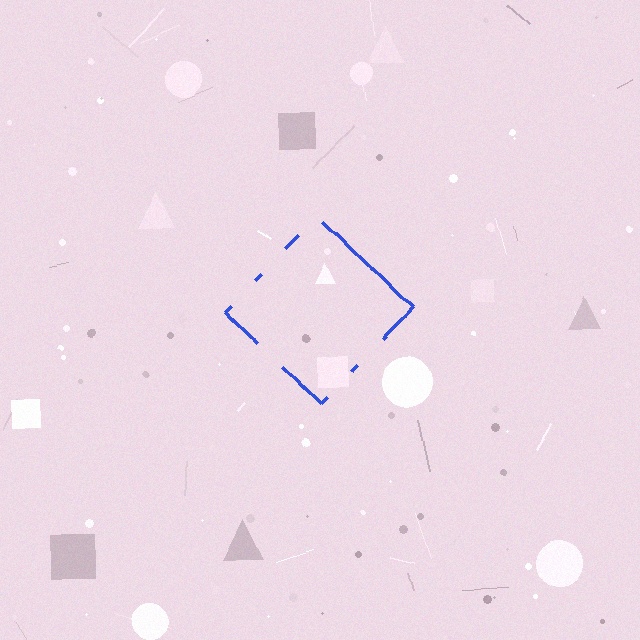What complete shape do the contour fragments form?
The contour fragments form a diamond.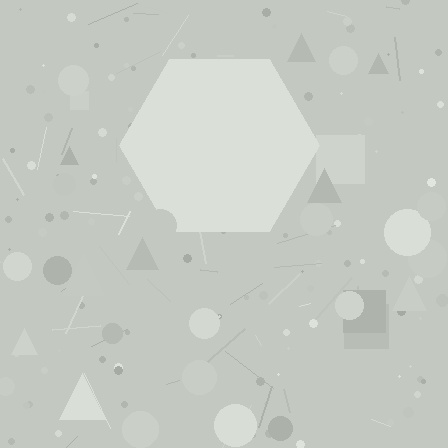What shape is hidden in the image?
A hexagon is hidden in the image.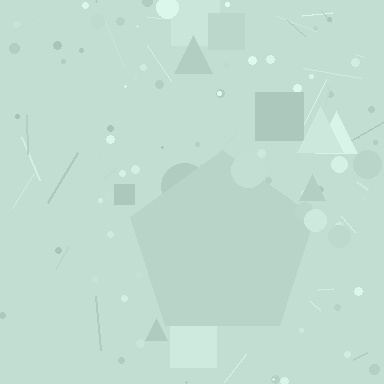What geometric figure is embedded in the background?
A pentagon is embedded in the background.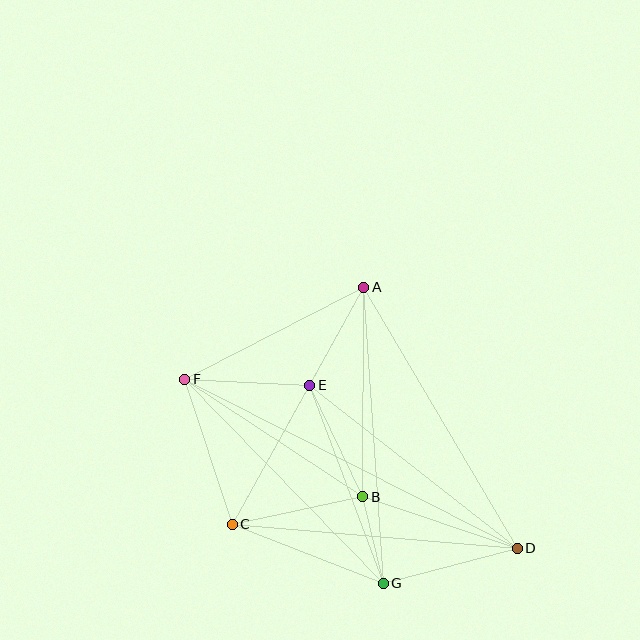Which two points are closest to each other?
Points B and G are closest to each other.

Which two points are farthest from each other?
Points D and F are farthest from each other.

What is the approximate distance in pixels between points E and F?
The distance between E and F is approximately 125 pixels.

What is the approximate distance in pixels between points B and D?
The distance between B and D is approximately 163 pixels.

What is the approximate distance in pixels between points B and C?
The distance between B and C is approximately 133 pixels.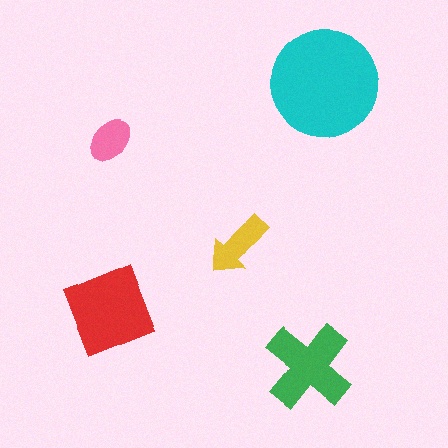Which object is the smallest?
The pink ellipse.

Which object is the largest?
The cyan circle.